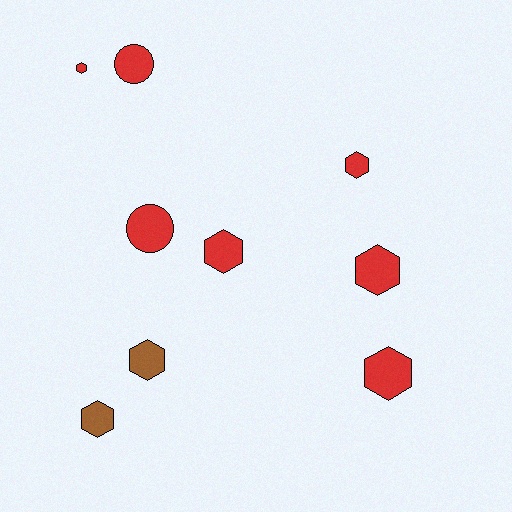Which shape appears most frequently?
Hexagon, with 7 objects.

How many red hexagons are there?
There are 5 red hexagons.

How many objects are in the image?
There are 9 objects.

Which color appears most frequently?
Red, with 7 objects.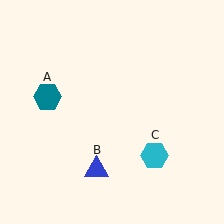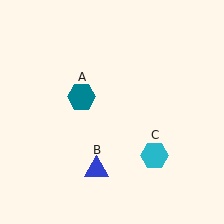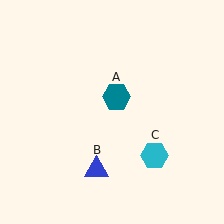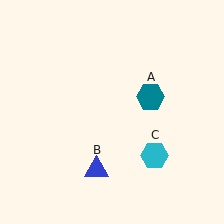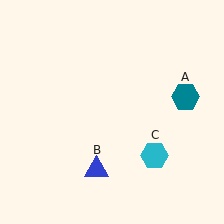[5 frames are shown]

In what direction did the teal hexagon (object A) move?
The teal hexagon (object A) moved right.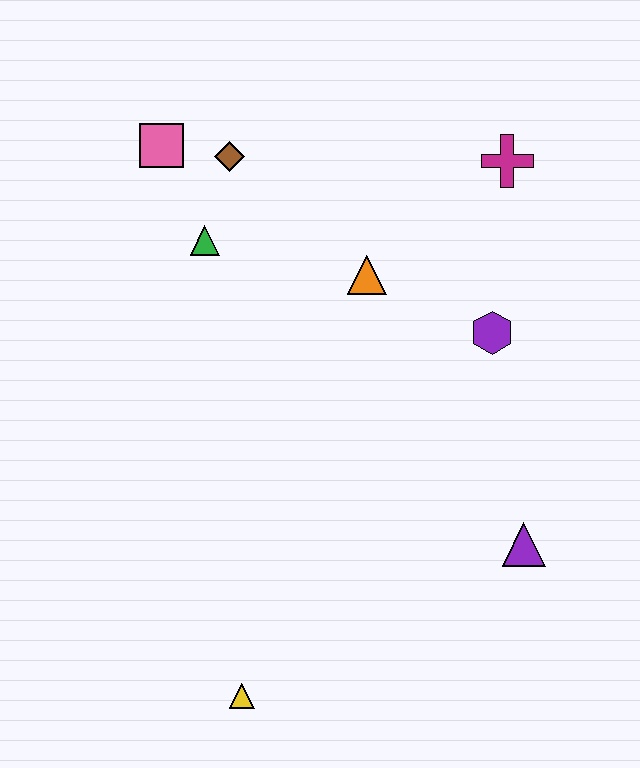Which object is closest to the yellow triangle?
The purple triangle is closest to the yellow triangle.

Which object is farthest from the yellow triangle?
The magenta cross is farthest from the yellow triangle.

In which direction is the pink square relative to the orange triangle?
The pink square is to the left of the orange triangle.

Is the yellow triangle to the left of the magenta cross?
Yes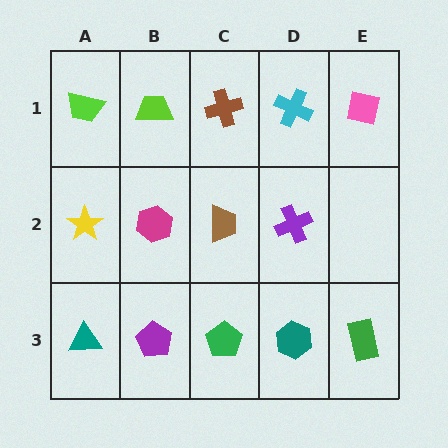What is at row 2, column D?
A purple cross.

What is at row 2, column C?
A brown trapezoid.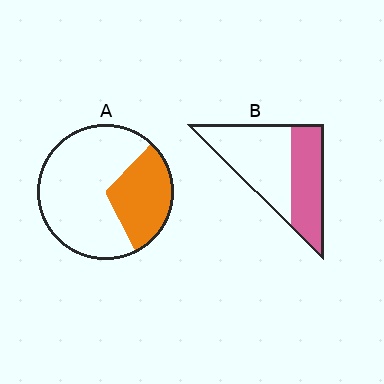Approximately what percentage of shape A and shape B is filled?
A is approximately 30% and B is approximately 40%.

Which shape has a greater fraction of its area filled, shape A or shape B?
Shape B.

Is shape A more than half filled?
No.